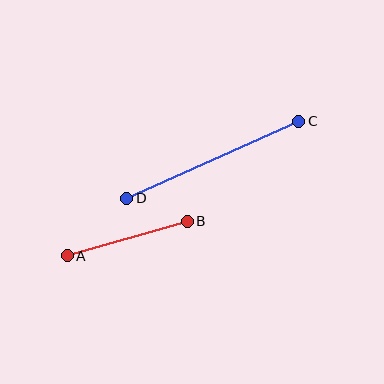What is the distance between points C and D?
The distance is approximately 189 pixels.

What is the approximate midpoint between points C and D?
The midpoint is at approximately (213, 160) pixels.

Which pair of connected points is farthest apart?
Points C and D are farthest apart.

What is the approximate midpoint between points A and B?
The midpoint is at approximately (127, 238) pixels.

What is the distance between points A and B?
The distance is approximately 125 pixels.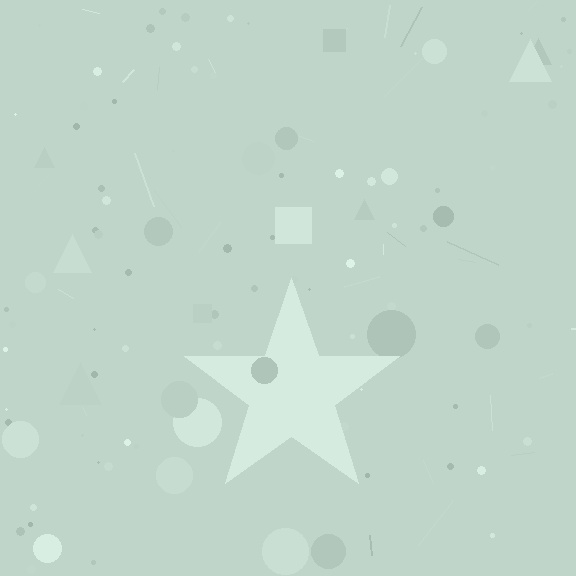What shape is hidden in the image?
A star is hidden in the image.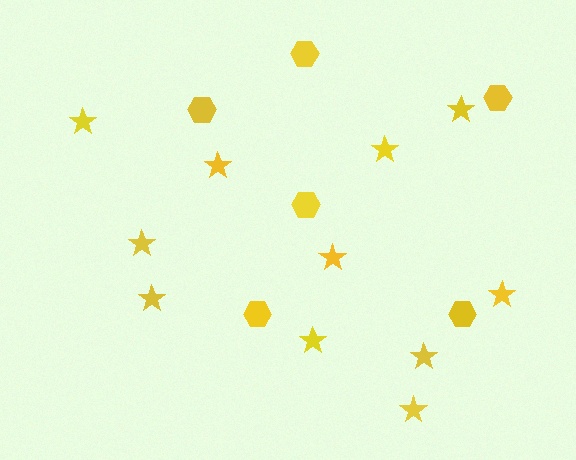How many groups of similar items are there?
There are 2 groups: one group of stars (11) and one group of hexagons (6).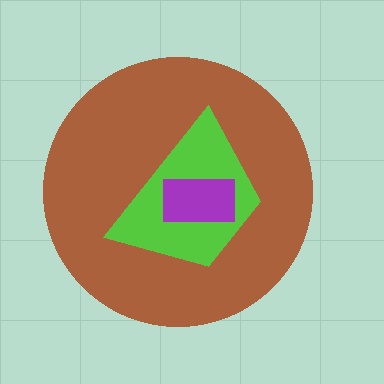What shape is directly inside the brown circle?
The lime trapezoid.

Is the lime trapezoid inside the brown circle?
Yes.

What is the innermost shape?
The purple rectangle.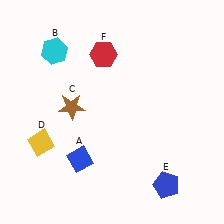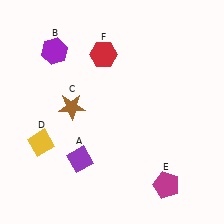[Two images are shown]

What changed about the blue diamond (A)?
In Image 1, A is blue. In Image 2, it changed to purple.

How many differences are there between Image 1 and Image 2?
There are 3 differences between the two images.